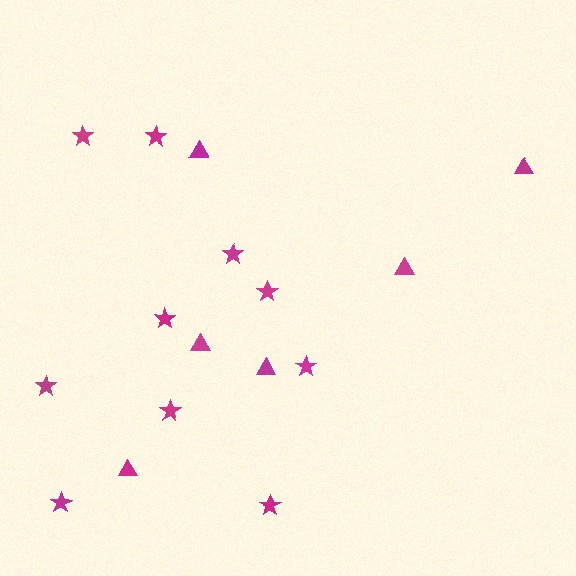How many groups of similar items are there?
There are 2 groups: one group of triangles (6) and one group of stars (10).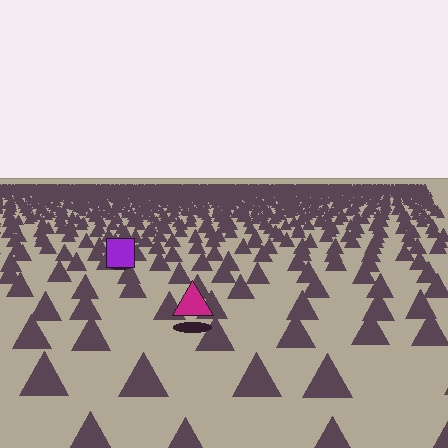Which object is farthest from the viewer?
The purple square is farthest from the viewer. It appears smaller and the ground texture around it is denser.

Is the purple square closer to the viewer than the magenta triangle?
No. The magenta triangle is closer — you can tell from the texture gradient: the ground texture is coarser near it.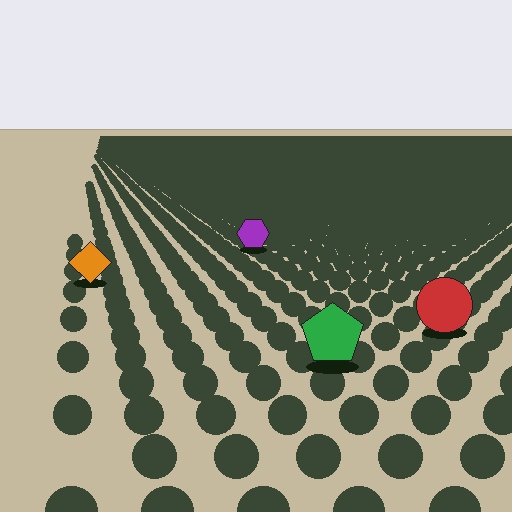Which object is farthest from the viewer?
The purple hexagon is farthest from the viewer. It appears smaller and the ground texture around it is denser.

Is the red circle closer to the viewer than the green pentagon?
No. The green pentagon is closer — you can tell from the texture gradient: the ground texture is coarser near it.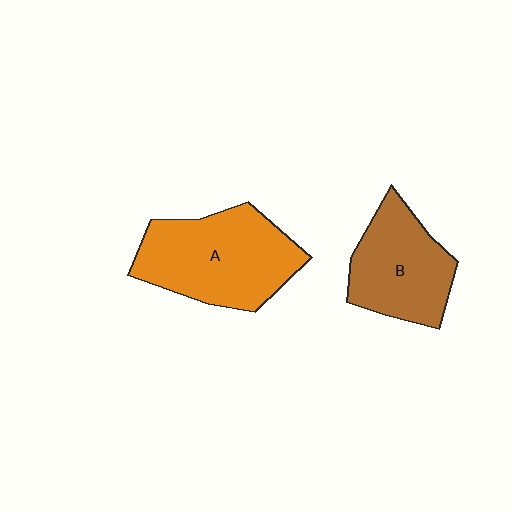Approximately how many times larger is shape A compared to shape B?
Approximately 1.3 times.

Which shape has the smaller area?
Shape B (brown).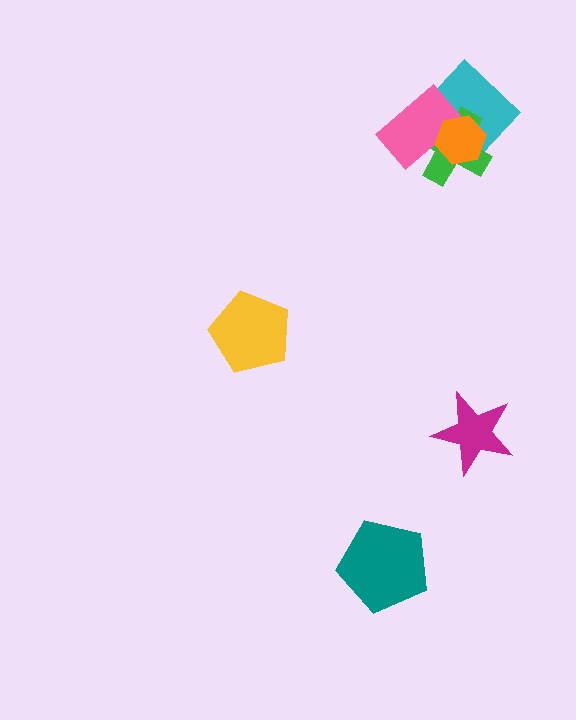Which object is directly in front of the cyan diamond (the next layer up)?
The green cross is directly in front of the cyan diamond.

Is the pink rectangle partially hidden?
Yes, it is partially covered by another shape.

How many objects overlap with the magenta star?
0 objects overlap with the magenta star.